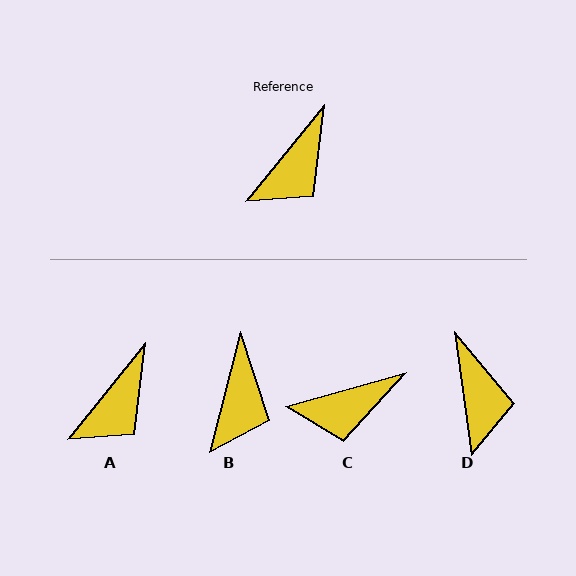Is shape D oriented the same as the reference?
No, it is off by about 47 degrees.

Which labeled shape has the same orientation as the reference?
A.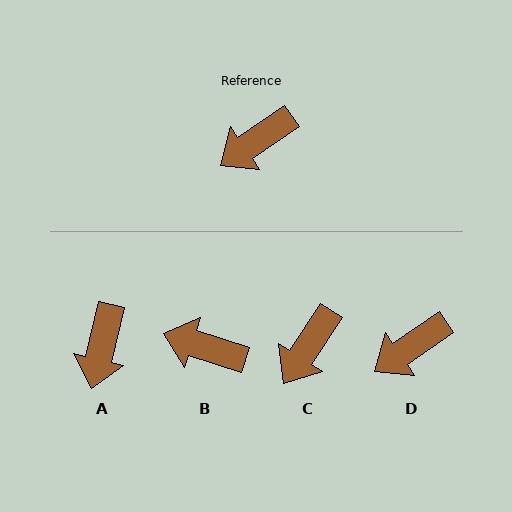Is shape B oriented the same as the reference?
No, it is off by about 52 degrees.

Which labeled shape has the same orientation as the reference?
D.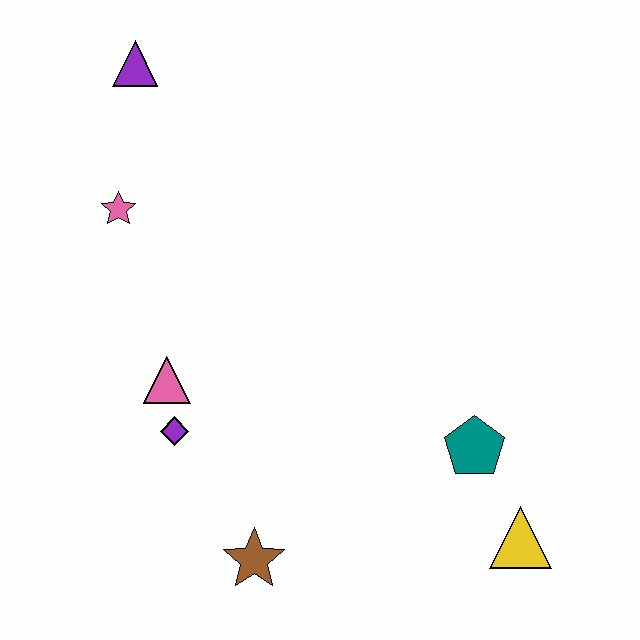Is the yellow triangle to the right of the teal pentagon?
Yes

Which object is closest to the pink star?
The purple triangle is closest to the pink star.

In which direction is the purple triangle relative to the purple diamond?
The purple triangle is above the purple diamond.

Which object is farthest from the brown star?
The purple triangle is farthest from the brown star.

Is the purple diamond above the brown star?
Yes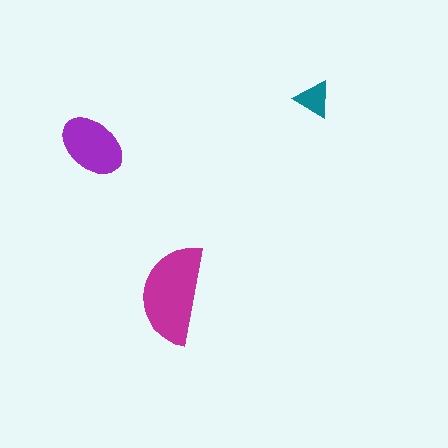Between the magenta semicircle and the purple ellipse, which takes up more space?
The magenta semicircle.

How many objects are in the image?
There are 3 objects in the image.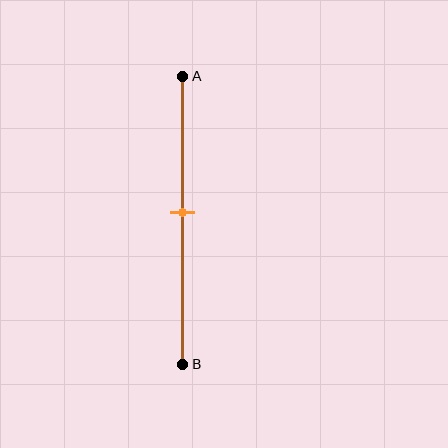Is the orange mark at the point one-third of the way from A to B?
No, the mark is at about 45% from A, not at the 33% one-third point.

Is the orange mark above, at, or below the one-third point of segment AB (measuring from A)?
The orange mark is below the one-third point of segment AB.